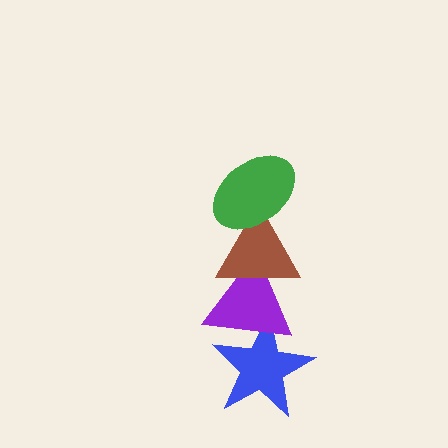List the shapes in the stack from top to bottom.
From top to bottom: the green ellipse, the brown triangle, the purple triangle, the blue star.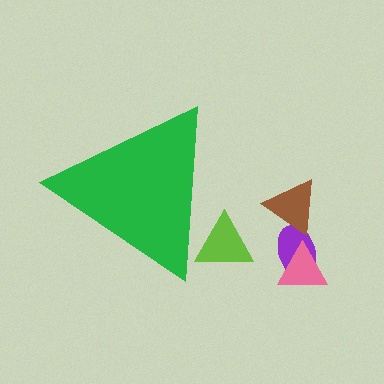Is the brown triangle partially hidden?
No, the brown triangle is fully visible.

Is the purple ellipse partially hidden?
No, the purple ellipse is fully visible.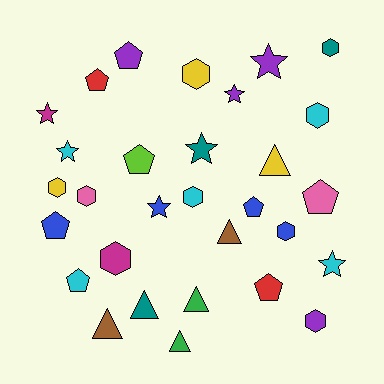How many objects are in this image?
There are 30 objects.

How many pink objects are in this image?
There are 2 pink objects.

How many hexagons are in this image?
There are 9 hexagons.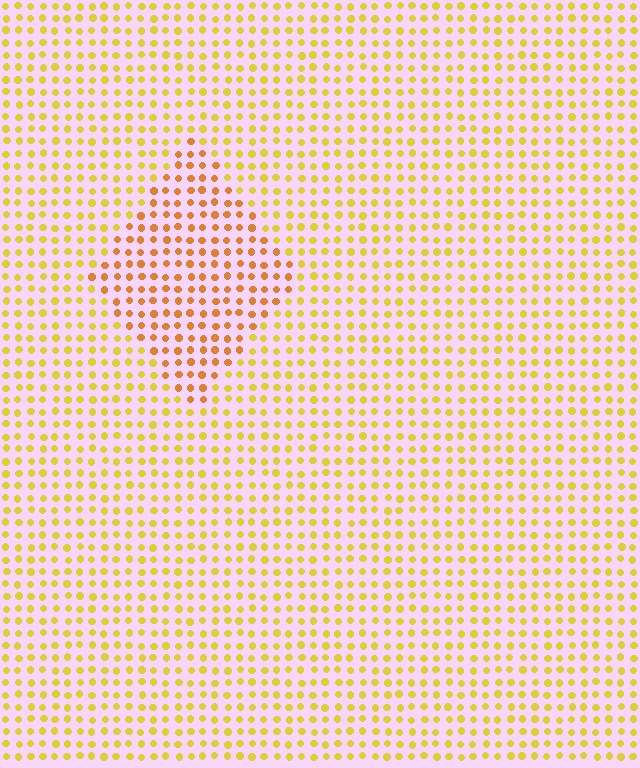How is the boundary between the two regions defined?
The boundary is defined purely by a slight shift in hue (about 28 degrees). Spacing, size, and orientation are identical on both sides.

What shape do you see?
I see a diamond.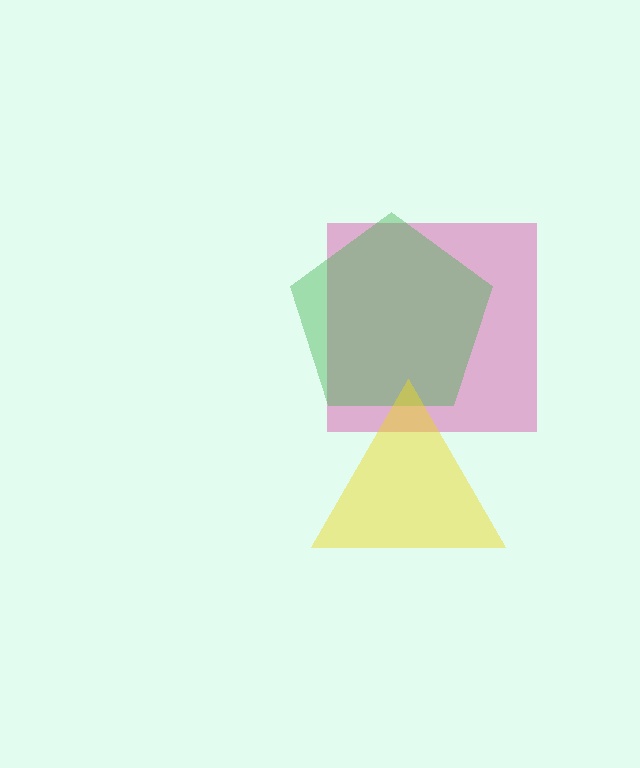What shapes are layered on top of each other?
The layered shapes are: a magenta square, a green pentagon, a yellow triangle.